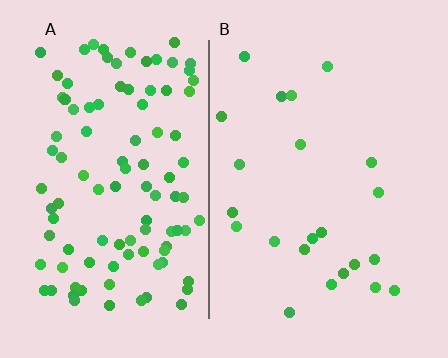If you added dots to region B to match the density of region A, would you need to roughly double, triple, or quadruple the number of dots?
Approximately quadruple.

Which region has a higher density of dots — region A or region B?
A (the left).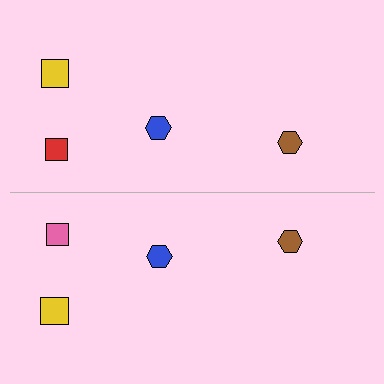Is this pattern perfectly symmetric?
No, the pattern is not perfectly symmetric. The pink square on the bottom side breaks the symmetry — its mirror counterpart is red.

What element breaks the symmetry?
The pink square on the bottom side breaks the symmetry — its mirror counterpart is red.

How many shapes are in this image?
There are 8 shapes in this image.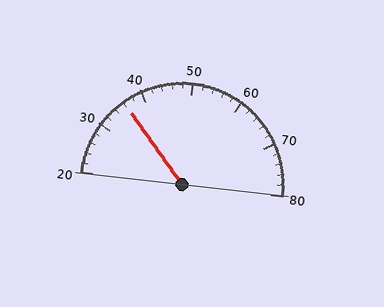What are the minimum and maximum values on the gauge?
The gauge ranges from 20 to 80.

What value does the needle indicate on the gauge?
The needle indicates approximately 36.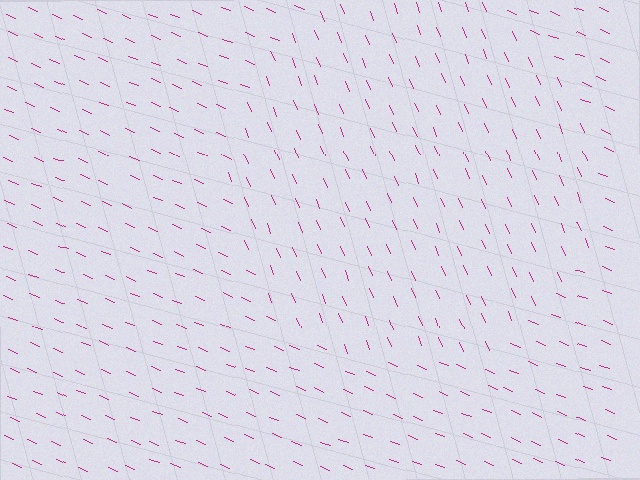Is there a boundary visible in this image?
Yes, there is a texture boundary formed by a change in line orientation.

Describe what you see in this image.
The image is filled with small magenta line segments. A circle region in the image has lines oriented differently from the surrounding lines, creating a visible texture boundary.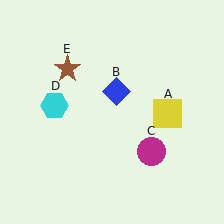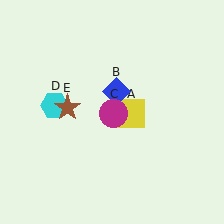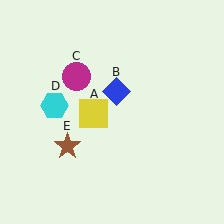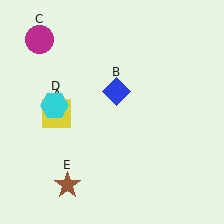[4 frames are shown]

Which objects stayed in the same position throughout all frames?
Blue diamond (object B) and cyan hexagon (object D) remained stationary.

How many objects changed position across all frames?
3 objects changed position: yellow square (object A), magenta circle (object C), brown star (object E).